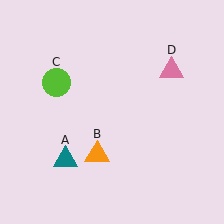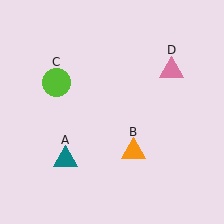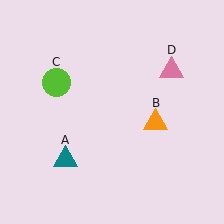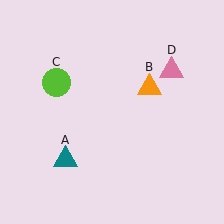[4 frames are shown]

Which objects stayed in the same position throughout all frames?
Teal triangle (object A) and lime circle (object C) and pink triangle (object D) remained stationary.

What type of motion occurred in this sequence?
The orange triangle (object B) rotated counterclockwise around the center of the scene.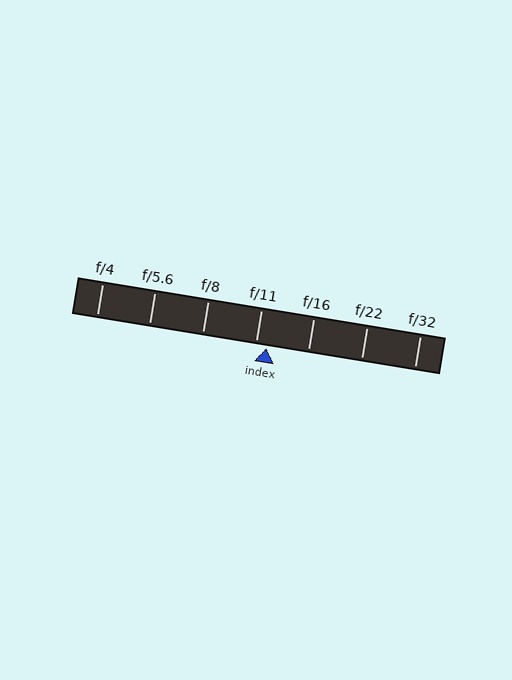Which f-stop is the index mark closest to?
The index mark is closest to f/11.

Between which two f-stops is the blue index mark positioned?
The index mark is between f/11 and f/16.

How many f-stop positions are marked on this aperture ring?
There are 7 f-stop positions marked.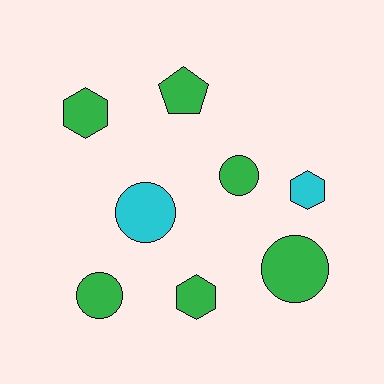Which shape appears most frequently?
Circle, with 4 objects.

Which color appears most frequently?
Green, with 6 objects.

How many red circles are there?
There are no red circles.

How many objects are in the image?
There are 8 objects.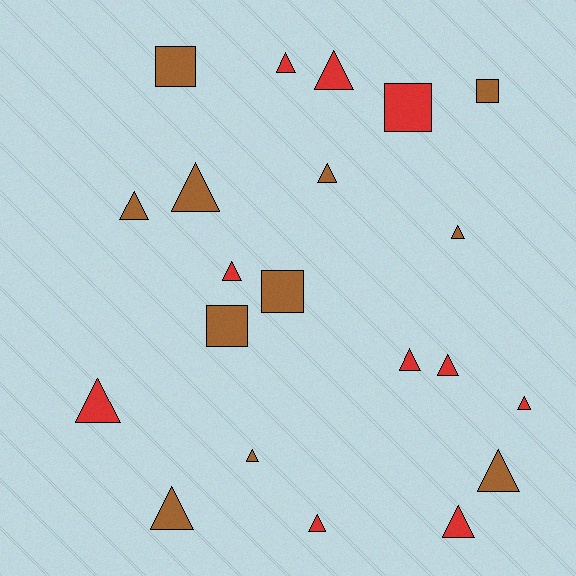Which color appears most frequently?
Brown, with 11 objects.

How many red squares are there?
There is 1 red square.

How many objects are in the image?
There are 21 objects.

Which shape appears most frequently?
Triangle, with 16 objects.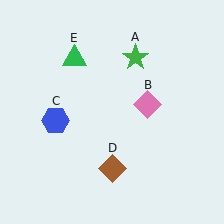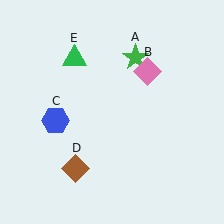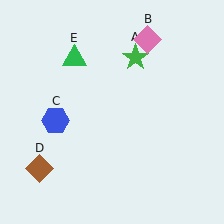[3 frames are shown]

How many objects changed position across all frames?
2 objects changed position: pink diamond (object B), brown diamond (object D).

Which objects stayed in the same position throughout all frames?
Green star (object A) and blue hexagon (object C) and green triangle (object E) remained stationary.